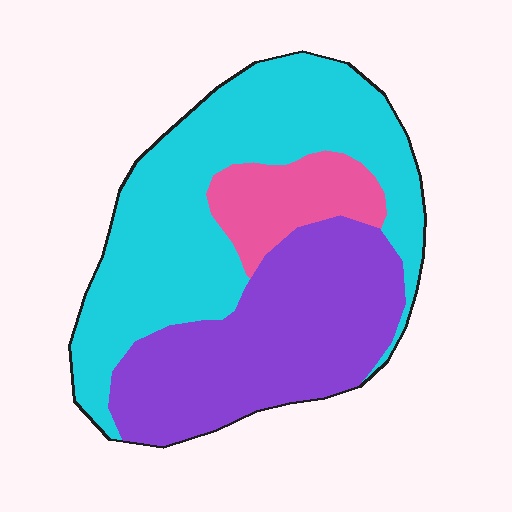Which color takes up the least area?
Pink, at roughly 10%.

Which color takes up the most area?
Cyan, at roughly 50%.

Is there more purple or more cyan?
Cyan.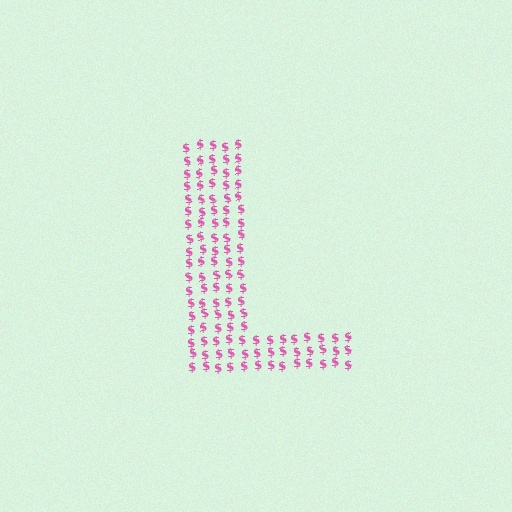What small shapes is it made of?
It is made of small dollar signs.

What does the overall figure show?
The overall figure shows the letter L.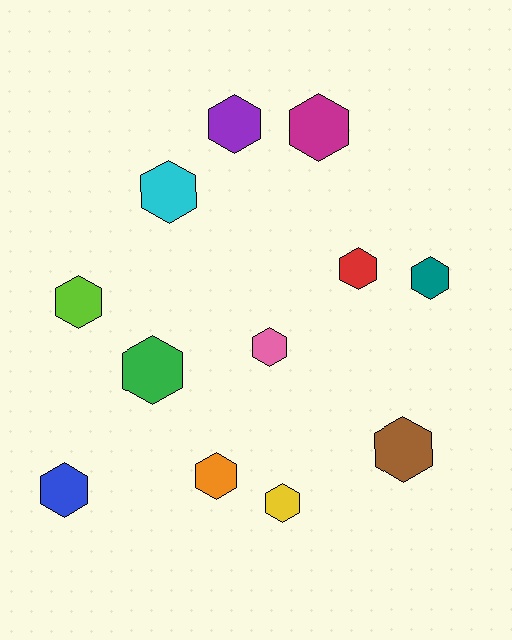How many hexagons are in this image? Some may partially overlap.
There are 12 hexagons.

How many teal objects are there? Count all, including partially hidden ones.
There is 1 teal object.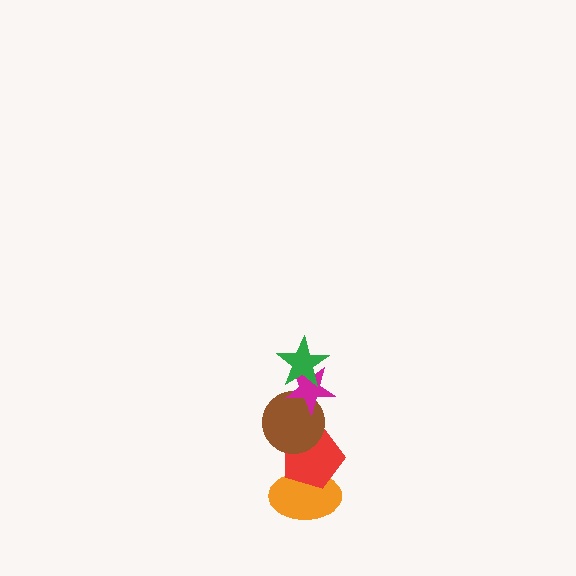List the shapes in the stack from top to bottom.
From top to bottom: the green star, the magenta star, the brown circle, the red pentagon, the orange ellipse.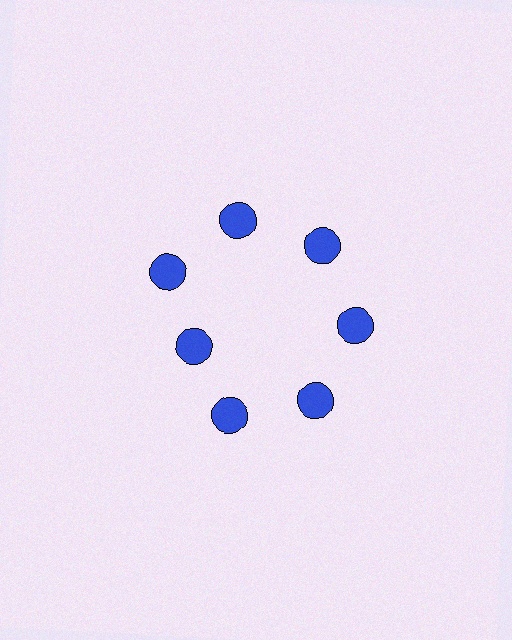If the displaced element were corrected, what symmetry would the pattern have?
It would have 7-fold rotational symmetry — the pattern would map onto itself every 51 degrees.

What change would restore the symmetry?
The symmetry would be restored by moving it outward, back onto the ring so that all 7 circles sit at equal angles and equal distance from the center.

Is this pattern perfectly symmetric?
No. The 7 blue circles are arranged in a ring, but one element near the 8 o'clock position is pulled inward toward the center, breaking the 7-fold rotational symmetry.